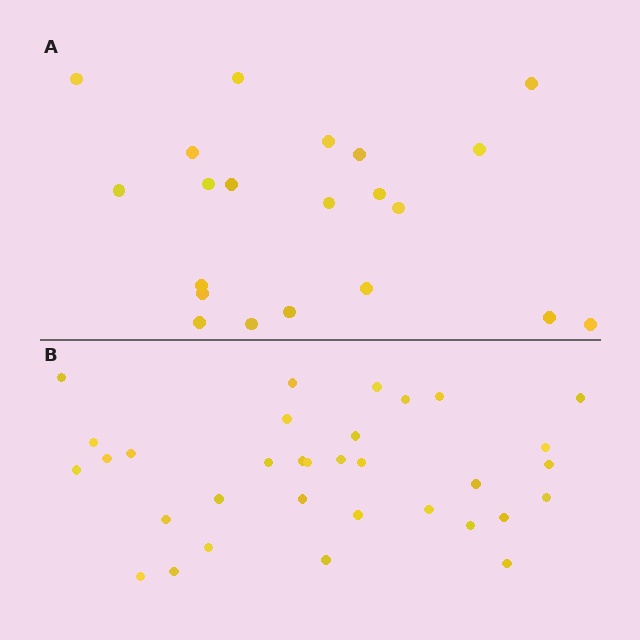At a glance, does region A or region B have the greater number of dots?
Region B (the bottom region) has more dots.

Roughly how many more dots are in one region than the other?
Region B has roughly 12 or so more dots than region A.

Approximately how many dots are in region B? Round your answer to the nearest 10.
About 30 dots. (The exact count is 33, which rounds to 30.)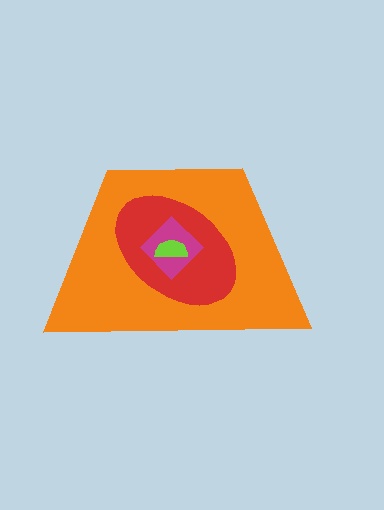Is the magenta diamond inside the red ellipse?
Yes.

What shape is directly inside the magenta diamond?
The lime semicircle.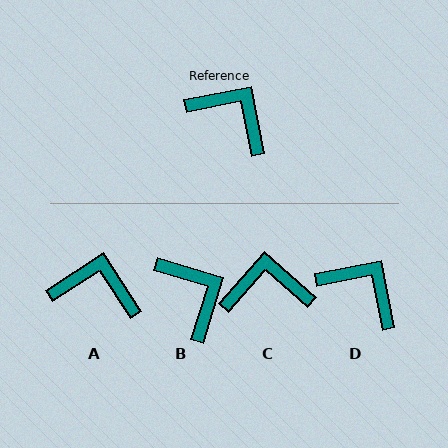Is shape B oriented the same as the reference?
No, it is off by about 28 degrees.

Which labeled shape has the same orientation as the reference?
D.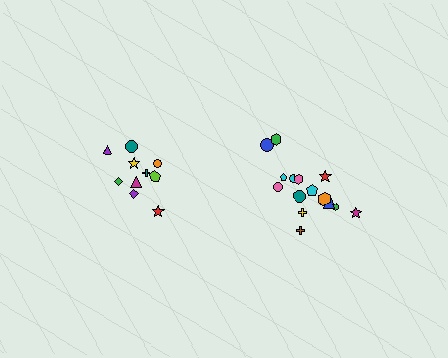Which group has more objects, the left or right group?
The right group.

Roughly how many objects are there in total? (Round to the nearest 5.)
Roughly 25 objects in total.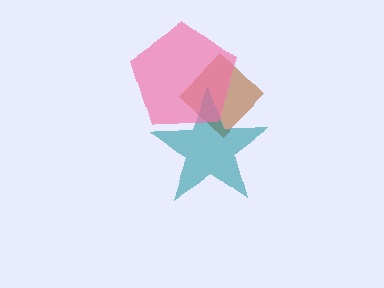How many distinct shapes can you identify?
There are 3 distinct shapes: a brown diamond, a teal star, a pink pentagon.